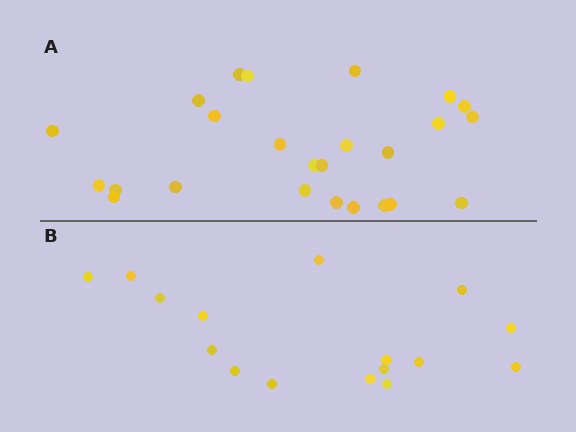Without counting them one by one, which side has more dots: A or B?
Region A (the top region) has more dots.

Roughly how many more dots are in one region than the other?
Region A has roughly 8 or so more dots than region B.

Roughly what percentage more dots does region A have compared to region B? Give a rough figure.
About 55% more.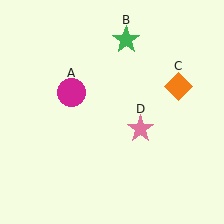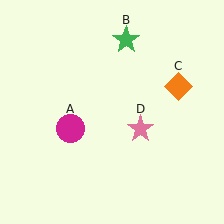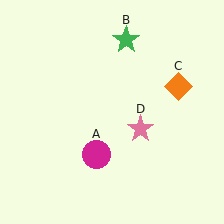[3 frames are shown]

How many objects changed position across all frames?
1 object changed position: magenta circle (object A).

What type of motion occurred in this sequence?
The magenta circle (object A) rotated counterclockwise around the center of the scene.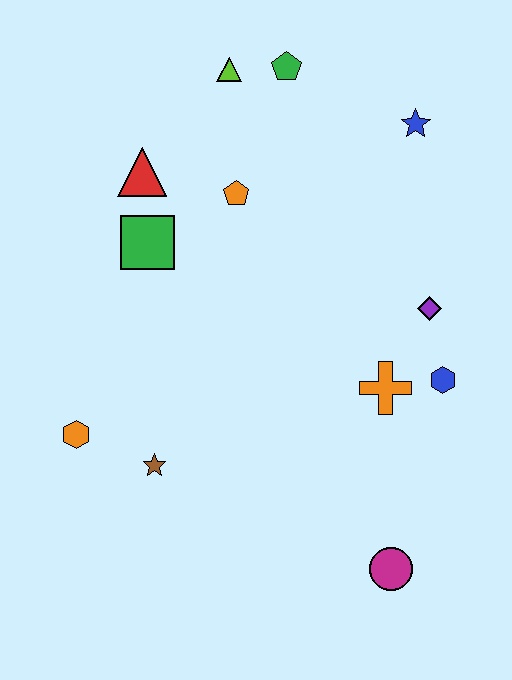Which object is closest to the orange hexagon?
The brown star is closest to the orange hexagon.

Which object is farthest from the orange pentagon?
The magenta circle is farthest from the orange pentagon.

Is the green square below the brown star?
No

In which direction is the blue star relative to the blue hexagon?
The blue star is above the blue hexagon.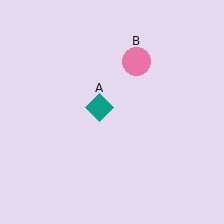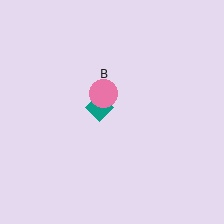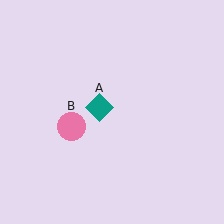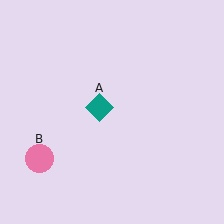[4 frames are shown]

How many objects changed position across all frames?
1 object changed position: pink circle (object B).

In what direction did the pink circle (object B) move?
The pink circle (object B) moved down and to the left.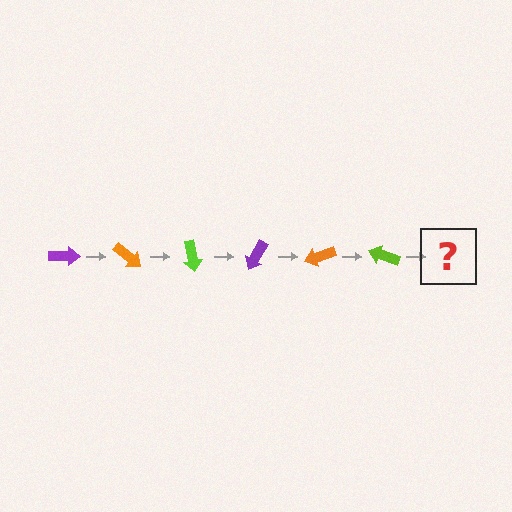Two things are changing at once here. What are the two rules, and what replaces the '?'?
The two rules are that it rotates 40 degrees each step and the color cycles through purple, orange, and lime. The '?' should be a purple arrow, rotated 240 degrees from the start.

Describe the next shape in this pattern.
It should be a purple arrow, rotated 240 degrees from the start.